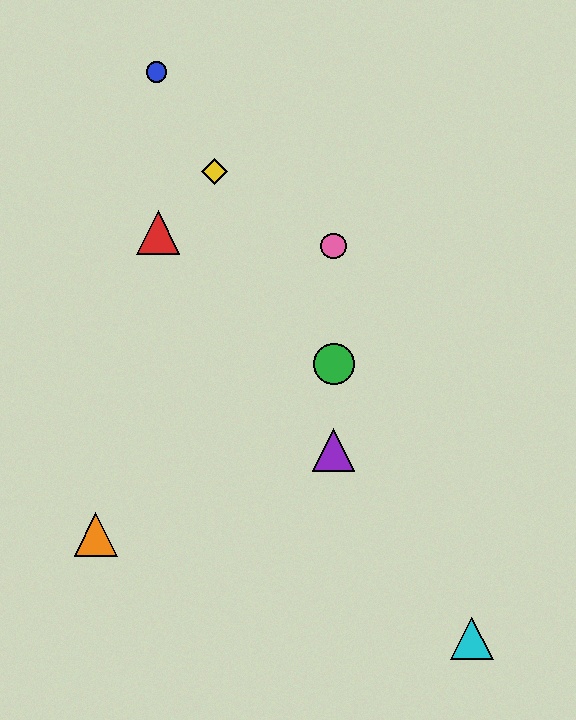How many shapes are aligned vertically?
3 shapes (the green circle, the purple triangle, the pink circle) are aligned vertically.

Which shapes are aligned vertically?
The green circle, the purple triangle, the pink circle are aligned vertically.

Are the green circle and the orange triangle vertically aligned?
No, the green circle is at x≈334 and the orange triangle is at x≈96.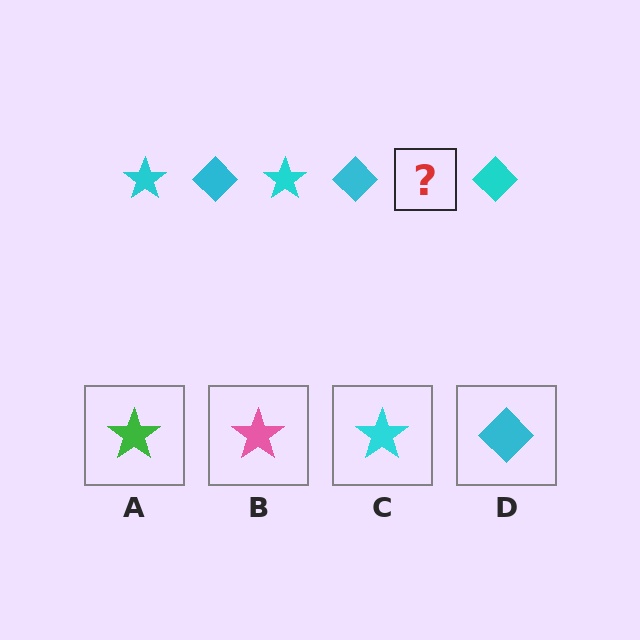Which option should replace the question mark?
Option C.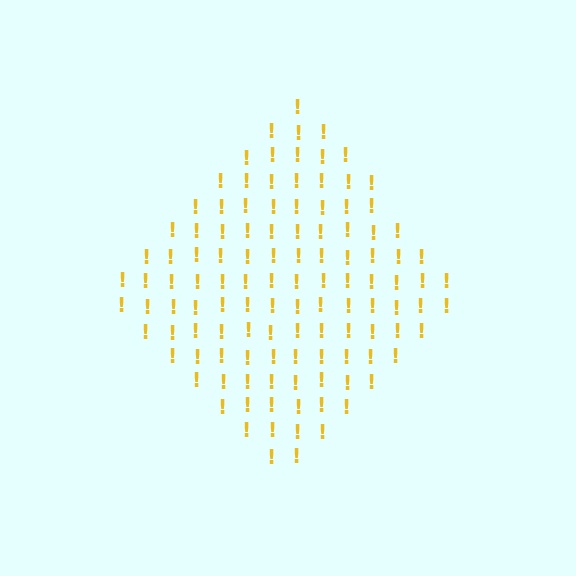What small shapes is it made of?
It is made of small exclamation marks.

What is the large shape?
The large shape is a diamond.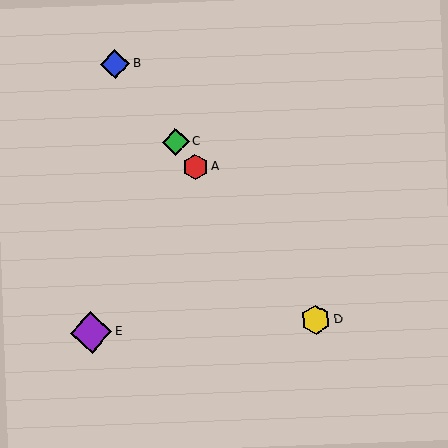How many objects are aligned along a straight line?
4 objects (A, B, C, D) are aligned along a straight line.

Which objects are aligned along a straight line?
Objects A, B, C, D are aligned along a straight line.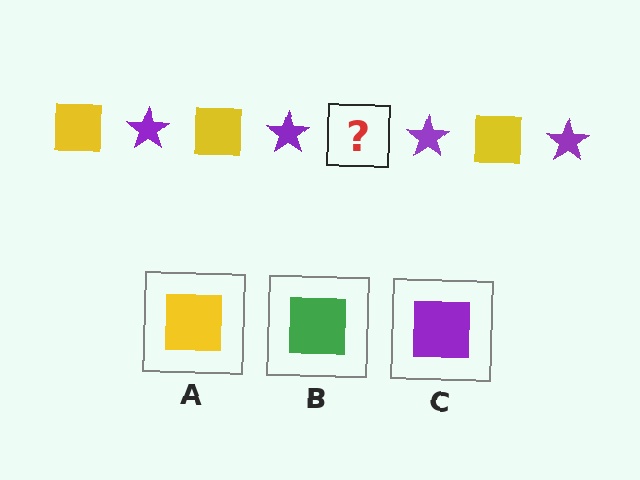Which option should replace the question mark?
Option A.